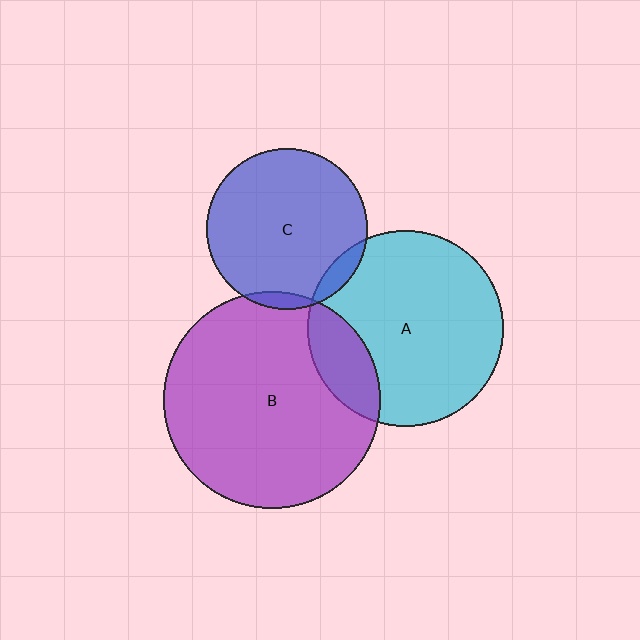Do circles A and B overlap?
Yes.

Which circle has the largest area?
Circle B (purple).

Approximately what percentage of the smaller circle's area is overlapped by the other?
Approximately 20%.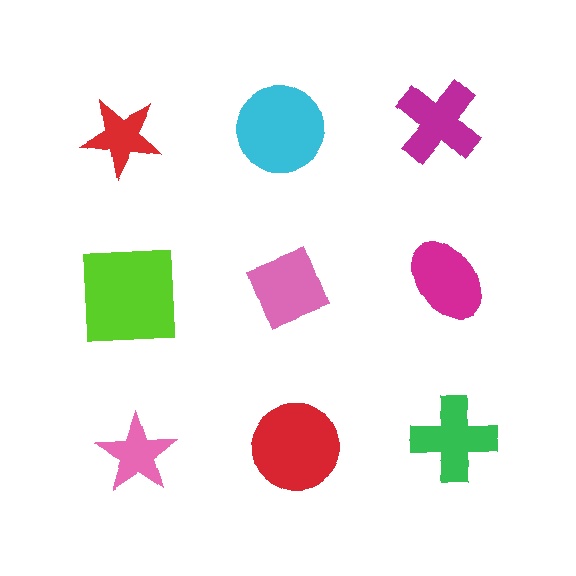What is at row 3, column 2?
A red circle.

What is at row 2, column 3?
A magenta ellipse.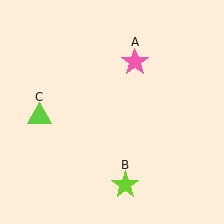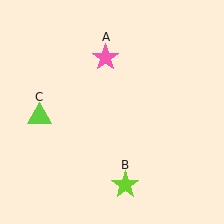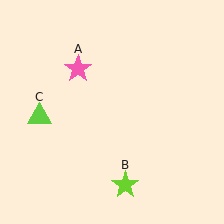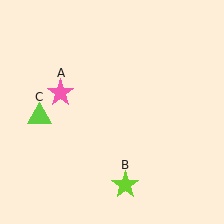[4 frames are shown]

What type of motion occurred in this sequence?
The pink star (object A) rotated counterclockwise around the center of the scene.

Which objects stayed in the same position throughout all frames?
Lime star (object B) and lime triangle (object C) remained stationary.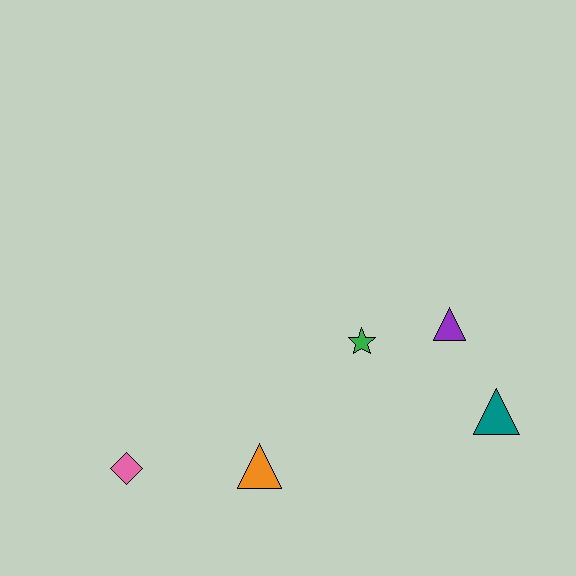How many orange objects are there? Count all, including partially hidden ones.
There is 1 orange object.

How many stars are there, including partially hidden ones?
There is 1 star.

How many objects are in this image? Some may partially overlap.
There are 5 objects.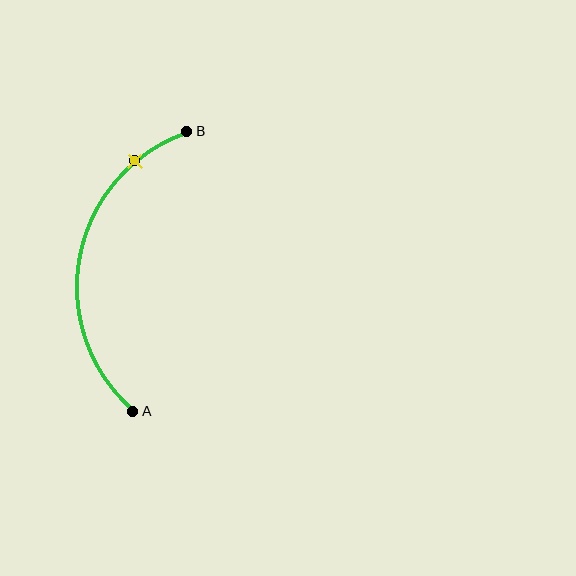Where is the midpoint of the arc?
The arc midpoint is the point on the curve farthest from the straight line joining A and B. It sits to the left of that line.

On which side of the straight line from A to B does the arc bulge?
The arc bulges to the left of the straight line connecting A and B.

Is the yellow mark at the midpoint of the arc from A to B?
No. The yellow mark lies on the arc but is closer to endpoint B. The arc midpoint would be at the point on the curve equidistant along the arc from both A and B.